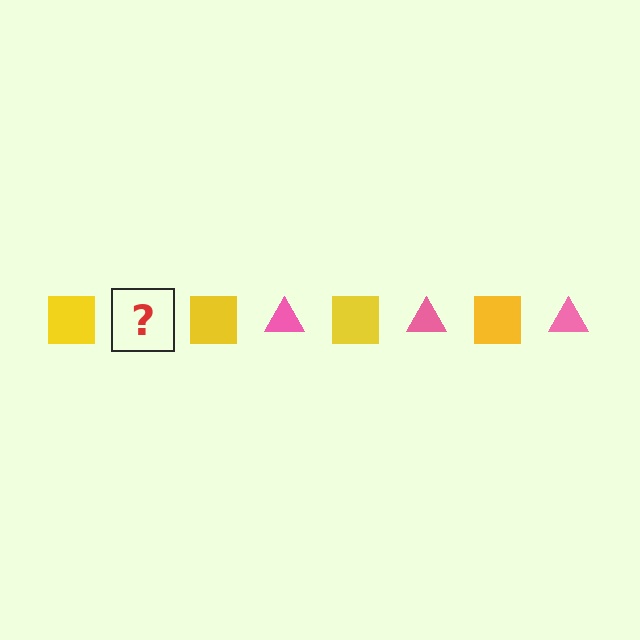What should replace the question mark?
The question mark should be replaced with a pink triangle.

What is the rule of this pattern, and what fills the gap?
The rule is that the pattern alternates between yellow square and pink triangle. The gap should be filled with a pink triangle.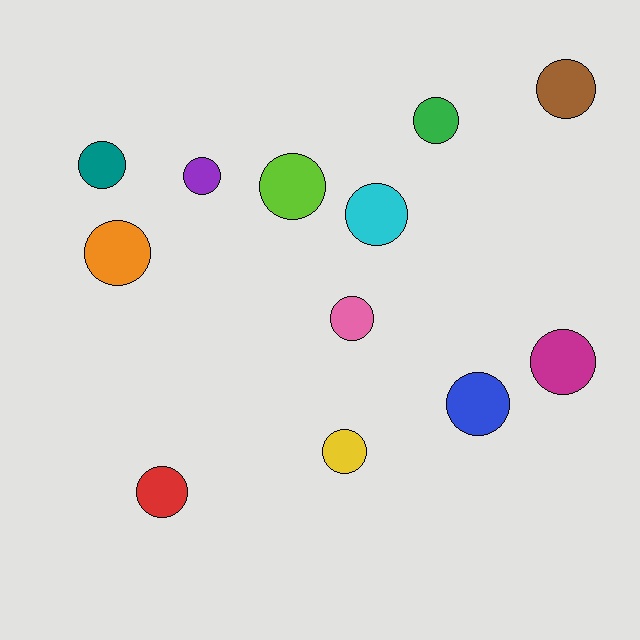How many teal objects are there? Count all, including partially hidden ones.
There is 1 teal object.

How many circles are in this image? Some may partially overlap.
There are 12 circles.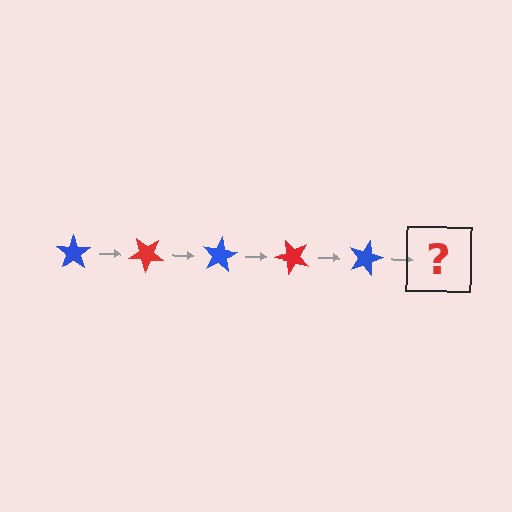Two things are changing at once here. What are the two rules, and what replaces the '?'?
The two rules are that it rotates 40 degrees each step and the color cycles through blue and red. The '?' should be a red star, rotated 200 degrees from the start.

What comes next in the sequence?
The next element should be a red star, rotated 200 degrees from the start.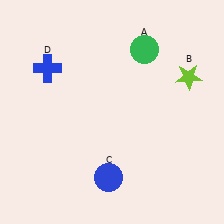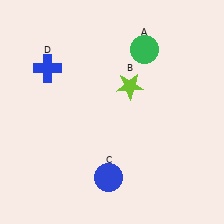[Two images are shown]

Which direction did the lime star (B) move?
The lime star (B) moved left.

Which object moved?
The lime star (B) moved left.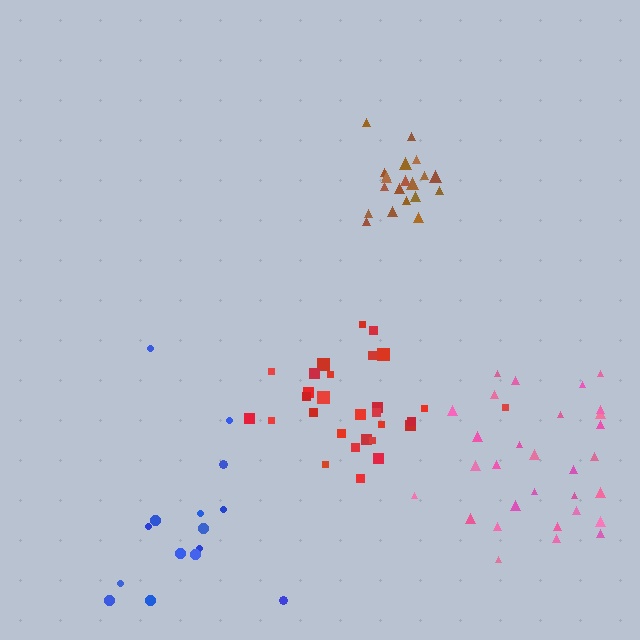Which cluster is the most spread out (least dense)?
Blue.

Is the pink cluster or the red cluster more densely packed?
Red.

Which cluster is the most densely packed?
Brown.